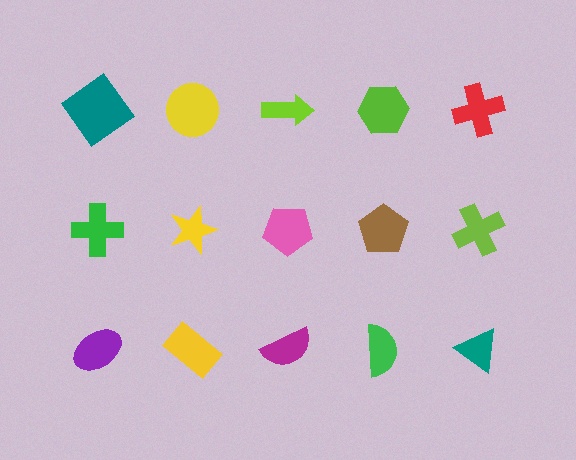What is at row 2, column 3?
A pink pentagon.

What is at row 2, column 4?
A brown pentagon.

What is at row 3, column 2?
A yellow rectangle.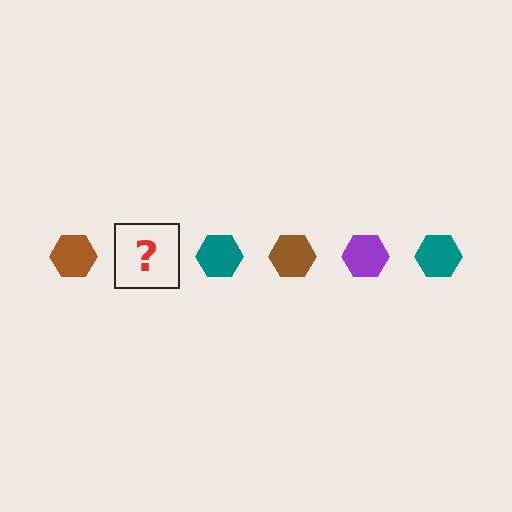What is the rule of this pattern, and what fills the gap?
The rule is that the pattern cycles through brown, purple, teal hexagons. The gap should be filled with a purple hexagon.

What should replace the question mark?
The question mark should be replaced with a purple hexagon.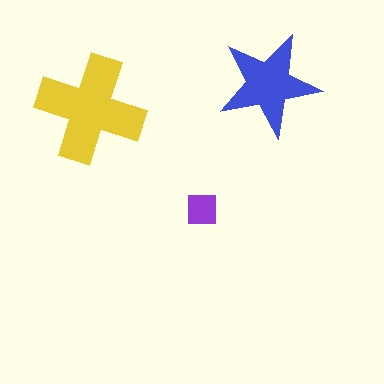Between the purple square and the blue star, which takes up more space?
The blue star.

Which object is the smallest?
The purple square.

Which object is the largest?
The yellow cross.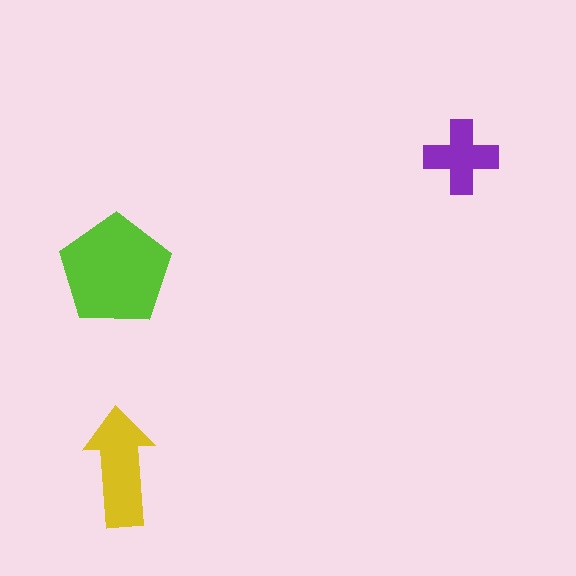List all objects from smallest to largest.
The purple cross, the yellow arrow, the lime pentagon.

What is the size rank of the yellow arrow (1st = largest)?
2nd.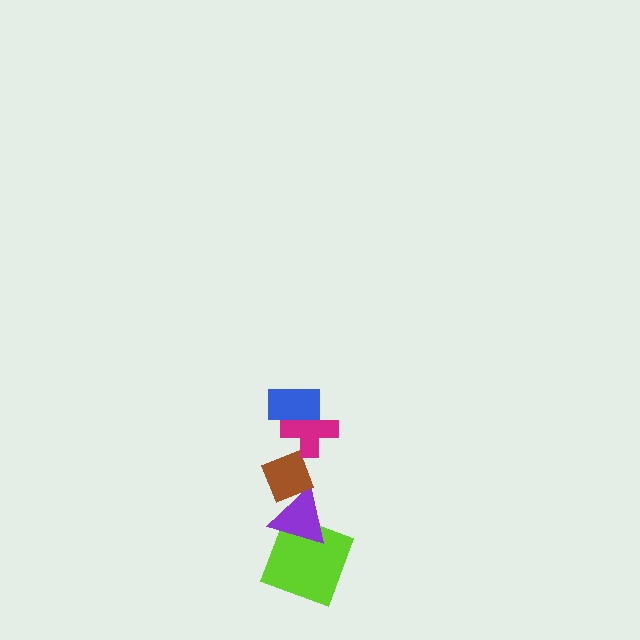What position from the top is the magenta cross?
The magenta cross is 2nd from the top.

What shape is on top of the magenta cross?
The blue rectangle is on top of the magenta cross.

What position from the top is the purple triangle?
The purple triangle is 4th from the top.